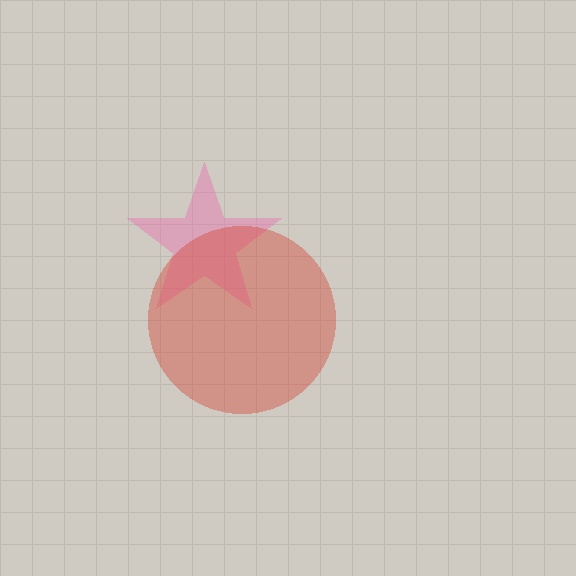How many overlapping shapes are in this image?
There are 2 overlapping shapes in the image.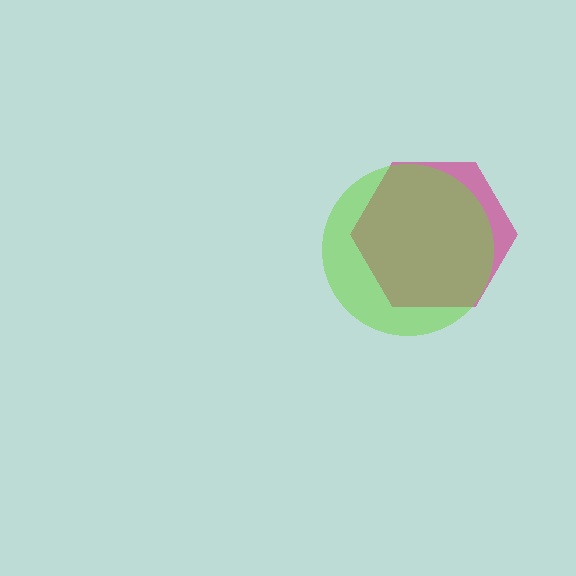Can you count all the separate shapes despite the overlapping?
Yes, there are 2 separate shapes.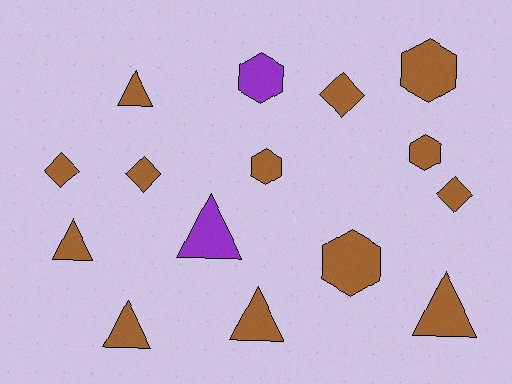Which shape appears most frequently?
Triangle, with 6 objects.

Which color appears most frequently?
Brown, with 13 objects.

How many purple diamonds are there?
There are no purple diamonds.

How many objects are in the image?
There are 15 objects.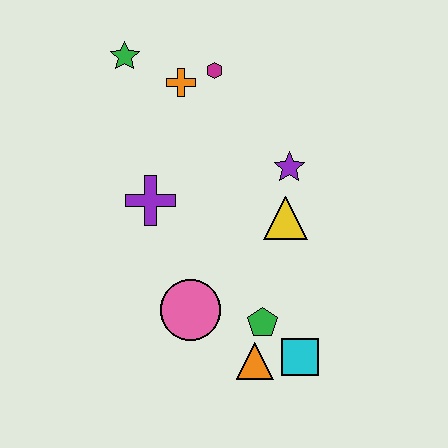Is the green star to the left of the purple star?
Yes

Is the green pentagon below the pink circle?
Yes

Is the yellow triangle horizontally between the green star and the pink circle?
No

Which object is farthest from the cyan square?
The green star is farthest from the cyan square.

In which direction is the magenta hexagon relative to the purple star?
The magenta hexagon is above the purple star.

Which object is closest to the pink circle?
The green pentagon is closest to the pink circle.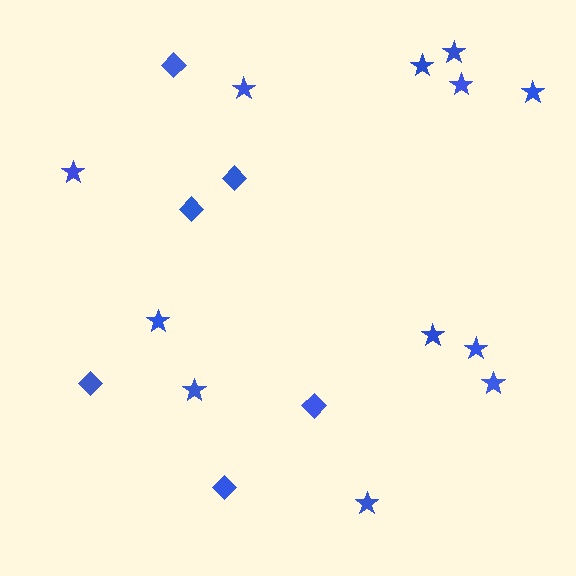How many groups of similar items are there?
There are 2 groups: one group of stars (12) and one group of diamonds (6).